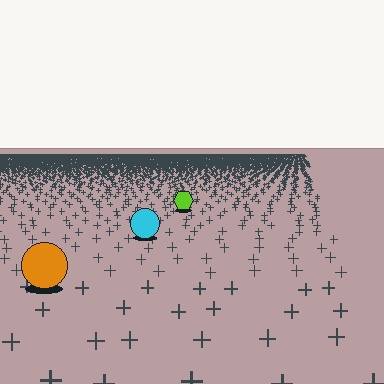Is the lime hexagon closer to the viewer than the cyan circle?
No. The cyan circle is closer — you can tell from the texture gradient: the ground texture is coarser near it.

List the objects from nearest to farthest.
From nearest to farthest: the orange circle, the cyan circle, the lime hexagon.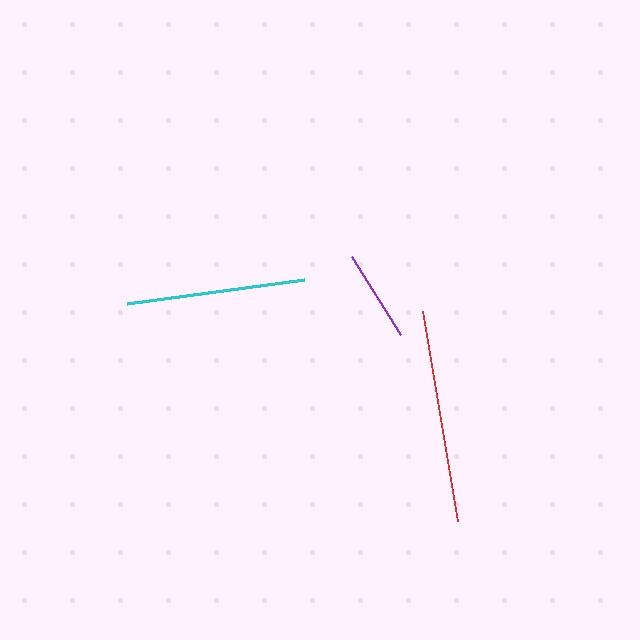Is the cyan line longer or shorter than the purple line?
The cyan line is longer than the purple line.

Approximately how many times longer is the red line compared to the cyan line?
The red line is approximately 1.2 times the length of the cyan line.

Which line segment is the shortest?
The purple line is the shortest at approximately 92 pixels.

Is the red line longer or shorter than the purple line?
The red line is longer than the purple line.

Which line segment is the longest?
The red line is the longest at approximately 213 pixels.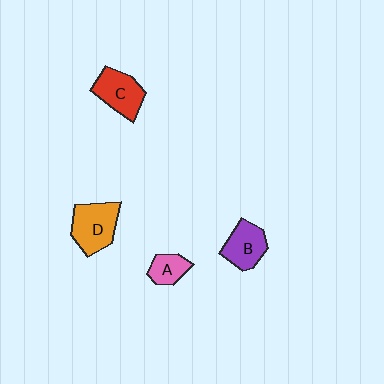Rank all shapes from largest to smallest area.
From largest to smallest: D (orange), C (red), B (purple), A (pink).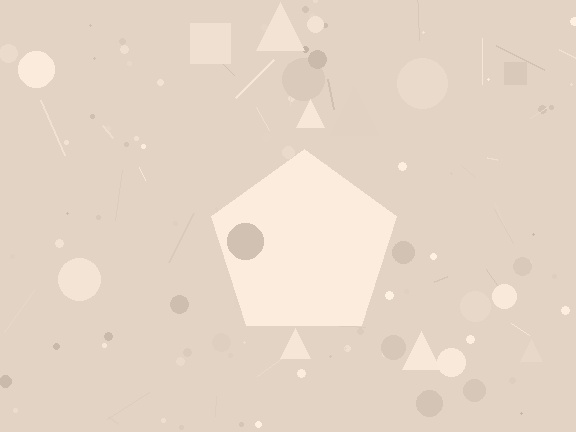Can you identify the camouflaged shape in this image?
The camouflaged shape is a pentagon.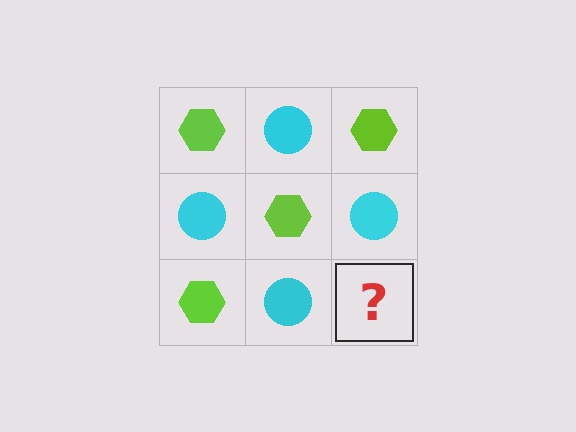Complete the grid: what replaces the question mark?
The question mark should be replaced with a lime hexagon.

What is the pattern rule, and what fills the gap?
The rule is that it alternates lime hexagon and cyan circle in a checkerboard pattern. The gap should be filled with a lime hexagon.